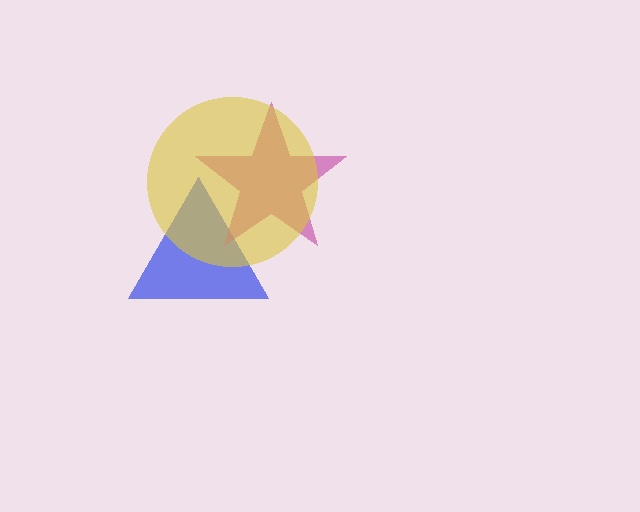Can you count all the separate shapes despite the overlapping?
Yes, there are 3 separate shapes.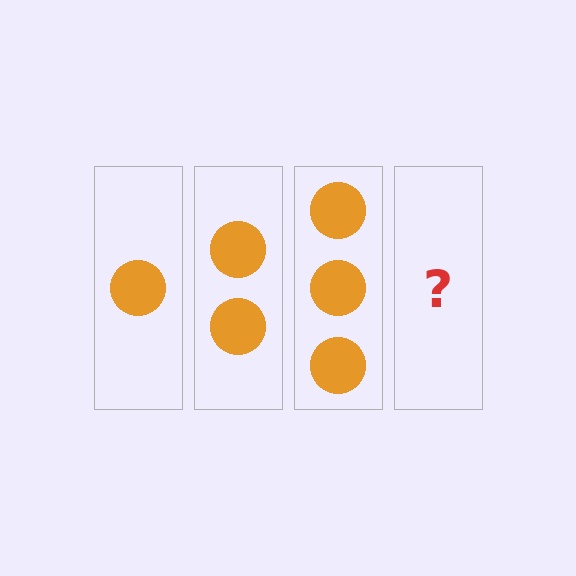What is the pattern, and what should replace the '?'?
The pattern is that each step adds one more circle. The '?' should be 4 circles.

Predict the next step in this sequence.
The next step is 4 circles.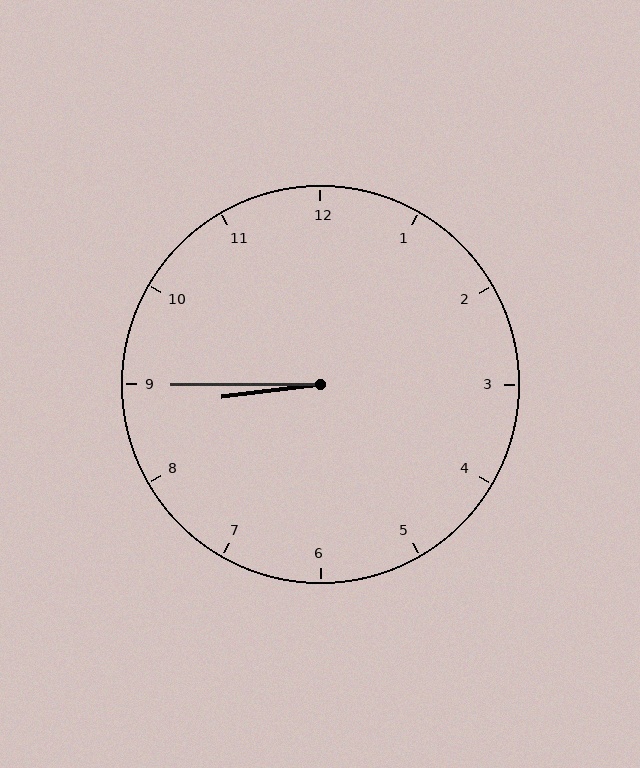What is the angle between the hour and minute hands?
Approximately 8 degrees.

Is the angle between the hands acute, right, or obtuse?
It is acute.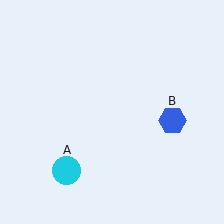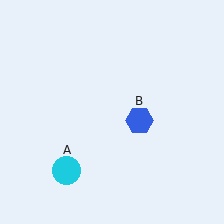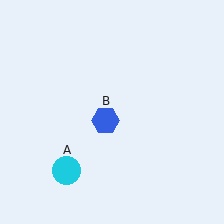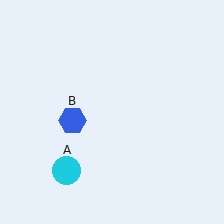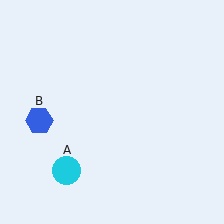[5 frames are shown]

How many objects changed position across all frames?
1 object changed position: blue hexagon (object B).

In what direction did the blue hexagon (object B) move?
The blue hexagon (object B) moved left.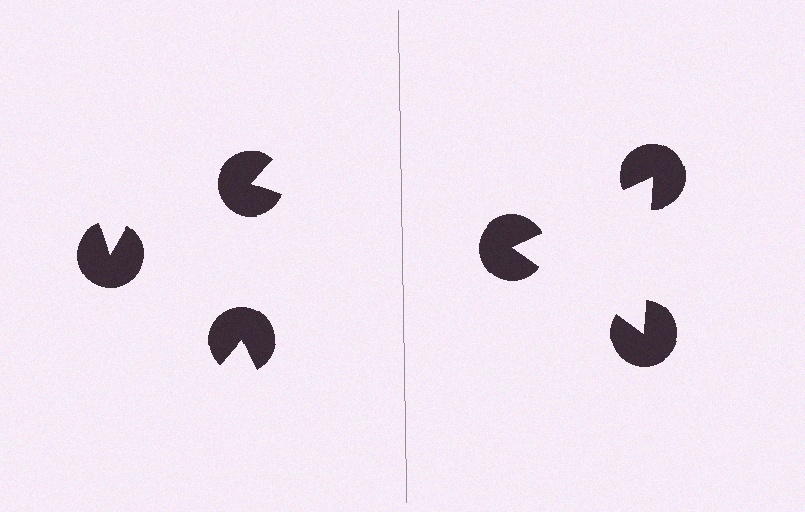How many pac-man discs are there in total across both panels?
6 — 3 on each side.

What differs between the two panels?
The pac-man discs are positioned identically on both sides; only the wedge orientations differ. On the right they align to a triangle; on the left they are misaligned.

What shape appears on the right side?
An illusory triangle.